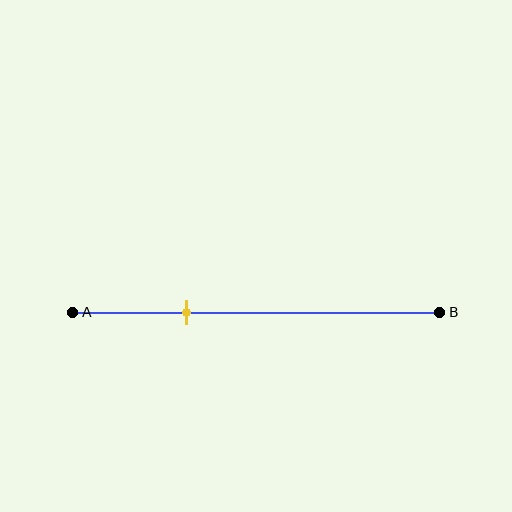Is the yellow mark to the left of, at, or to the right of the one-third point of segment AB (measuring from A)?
The yellow mark is approximately at the one-third point of segment AB.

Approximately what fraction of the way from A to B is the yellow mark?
The yellow mark is approximately 30% of the way from A to B.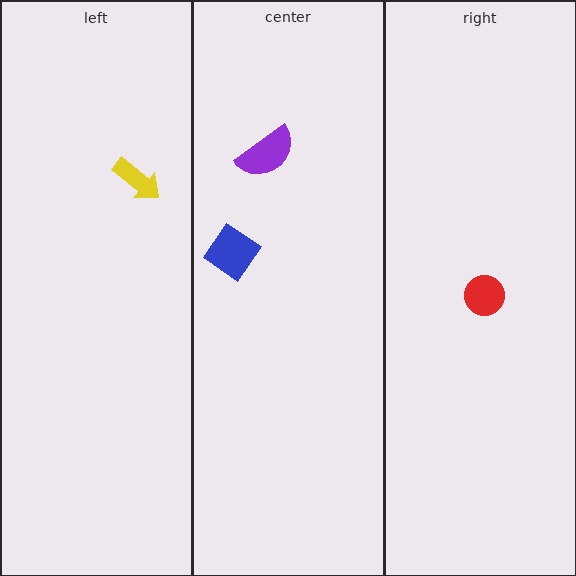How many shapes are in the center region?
2.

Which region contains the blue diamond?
The center region.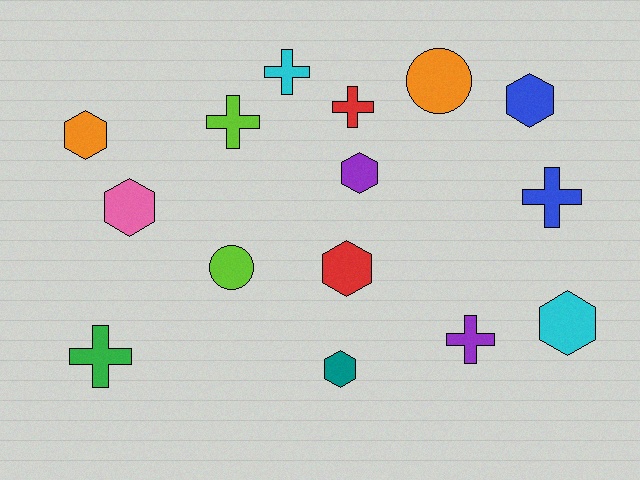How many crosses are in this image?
There are 6 crosses.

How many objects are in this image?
There are 15 objects.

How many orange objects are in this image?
There are 2 orange objects.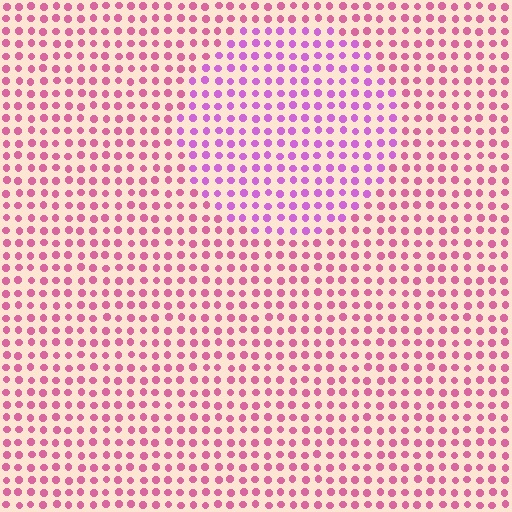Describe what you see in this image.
The image is filled with small pink elements in a uniform arrangement. A circle-shaped region is visible where the elements are tinted to a slightly different hue, forming a subtle color boundary.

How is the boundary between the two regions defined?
The boundary is defined purely by a slight shift in hue (about 35 degrees). Spacing, size, and orientation are identical on both sides.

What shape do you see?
I see a circle.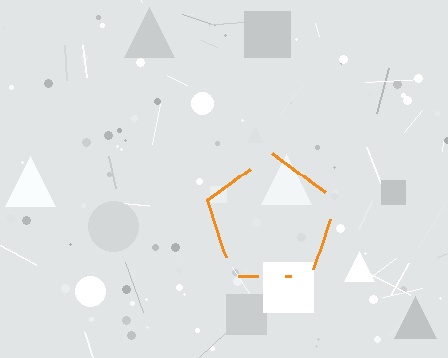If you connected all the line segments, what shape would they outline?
They would outline a pentagon.